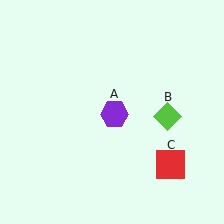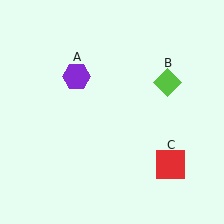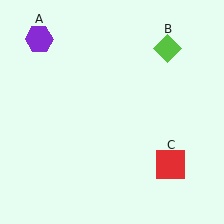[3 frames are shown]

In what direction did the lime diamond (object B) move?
The lime diamond (object B) moved up.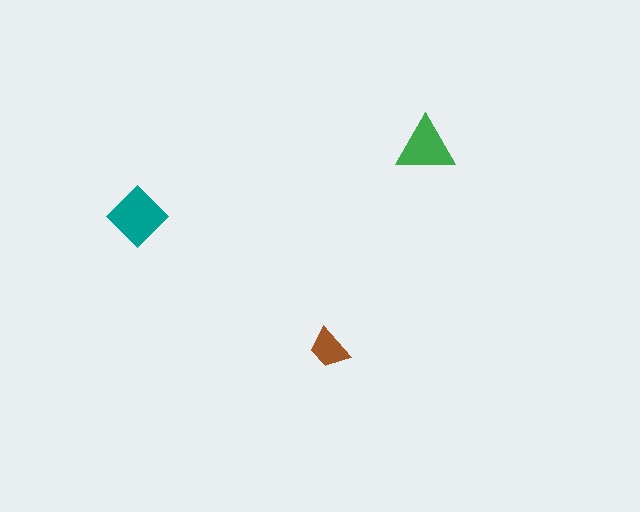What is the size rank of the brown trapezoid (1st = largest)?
3rd.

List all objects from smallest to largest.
The brown trapezoid, the green triangle, the teal diamond.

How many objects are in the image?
There are 3 objects in the image.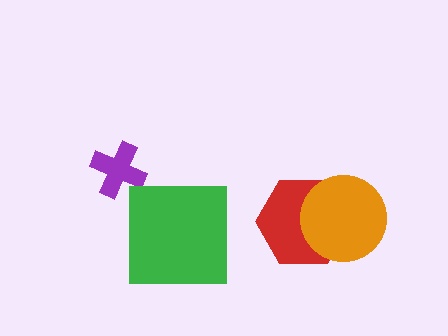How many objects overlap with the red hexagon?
1 object overlaps with the red hexagon.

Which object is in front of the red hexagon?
The orange circle is in front of the red hexagon.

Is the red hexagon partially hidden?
Yes, it is partially covered by another shape.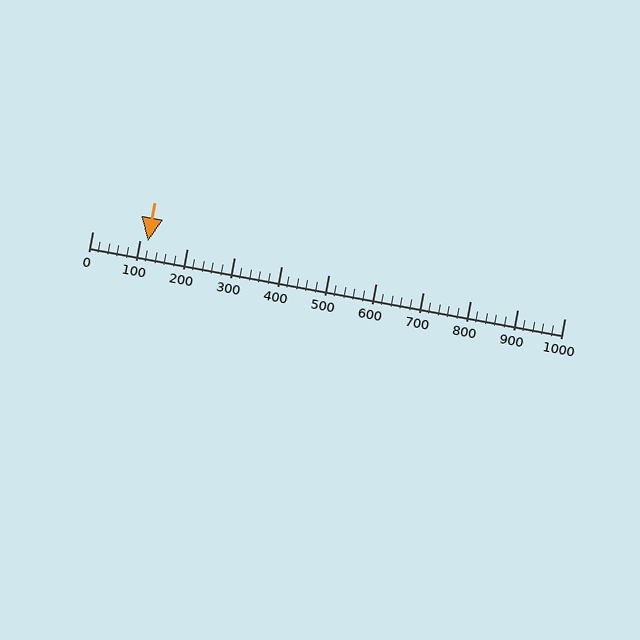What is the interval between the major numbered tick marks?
The major tick marks are spaced 100 units apart.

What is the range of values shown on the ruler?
The ruler shows values from 0 to 1000.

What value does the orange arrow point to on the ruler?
The orange arrow points to approximately 118.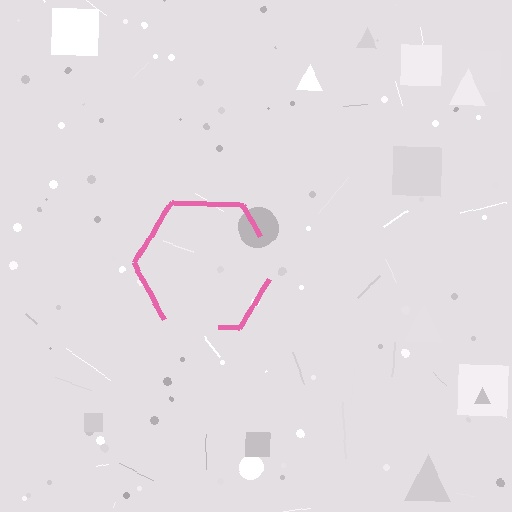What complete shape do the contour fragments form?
The contour fragments form a hexagon.